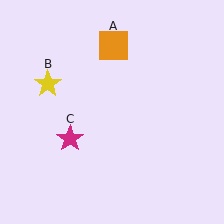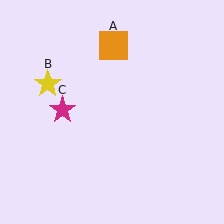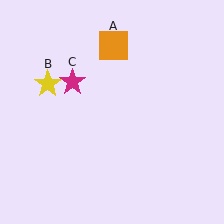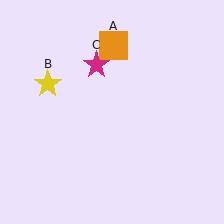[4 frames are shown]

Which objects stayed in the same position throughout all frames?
Orange square (object A) and yellow star (object B) remained stationary.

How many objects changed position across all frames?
1 object changed position: magenta star (object C).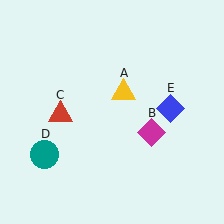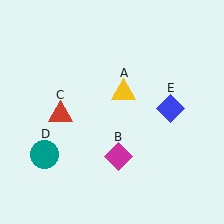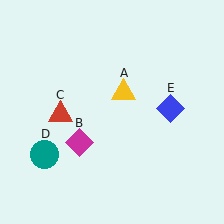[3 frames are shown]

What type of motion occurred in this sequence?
The magenta diamond (object B) rotated clockwise around the center of the scene.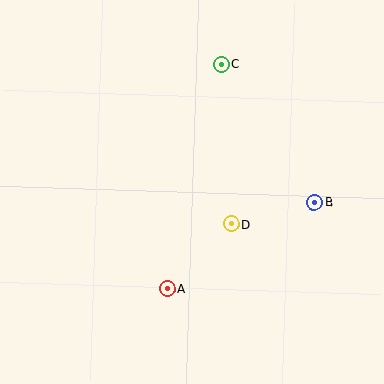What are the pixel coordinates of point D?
Point D is at (231, 224).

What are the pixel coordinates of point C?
Point C is at (221, 64).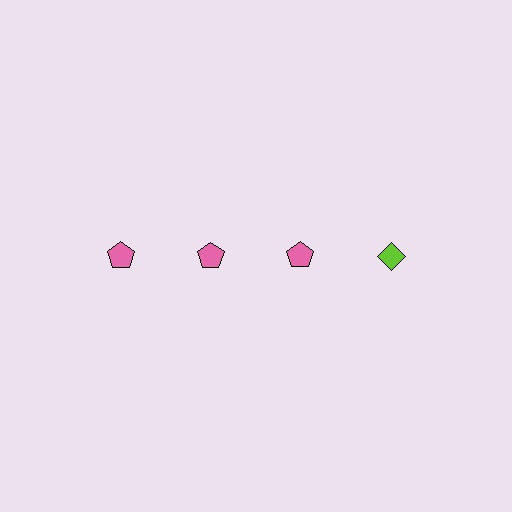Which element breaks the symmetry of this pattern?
The lime diamond in the top row, second from right column breaks the symmetry. All other shapes are pink pentagons.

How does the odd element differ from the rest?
It differs in both color (lime instead of pink) and shape (diamond instead of pentagon).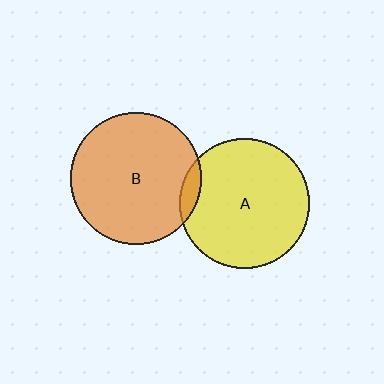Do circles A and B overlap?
Yes.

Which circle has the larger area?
Circle B (orange).